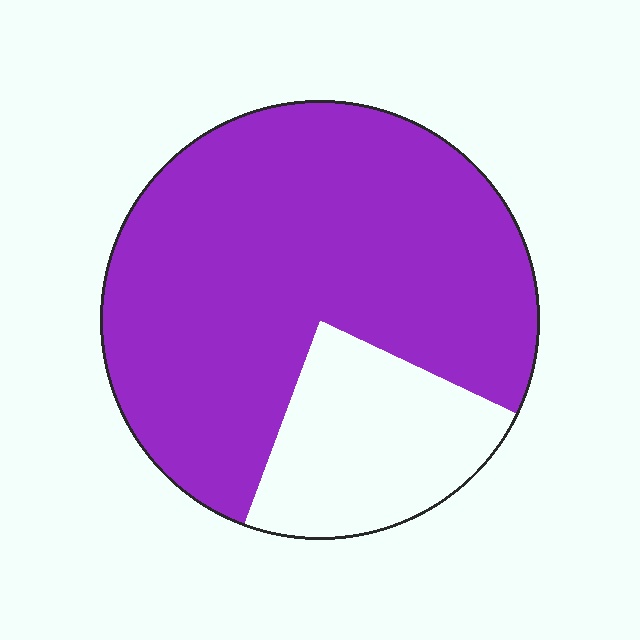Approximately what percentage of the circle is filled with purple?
Approximately 75%.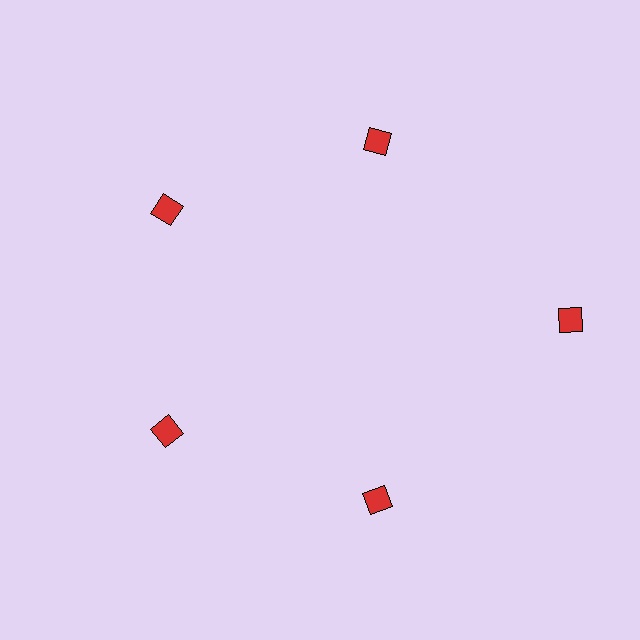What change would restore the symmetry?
The symmetry would be restored by moving it inward, back onto the ring so that all 5 diamonds sit at equal angles and equal distance from the center.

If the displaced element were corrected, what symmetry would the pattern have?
It would have 5-fold rotational symmetry — the pattern would map onto itself every 72 degrees.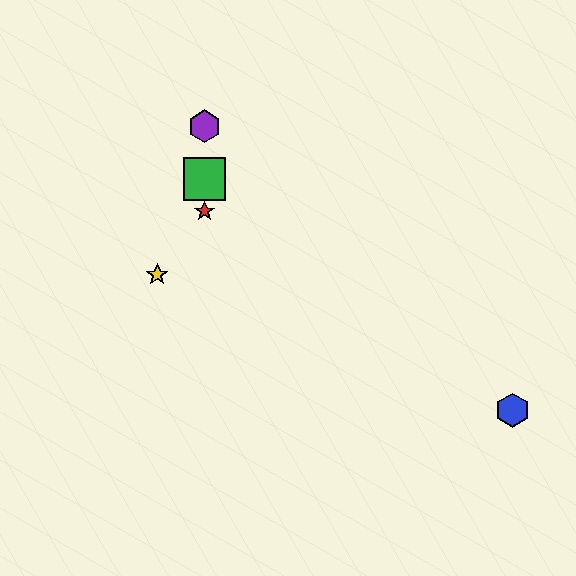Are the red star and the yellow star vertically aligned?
No, the red star is at x≈205 and the yellow star is at x≈157.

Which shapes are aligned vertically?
The red star, the green square, the purple hexagon are aligned vertically.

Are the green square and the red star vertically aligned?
Yes, both are at x≈205.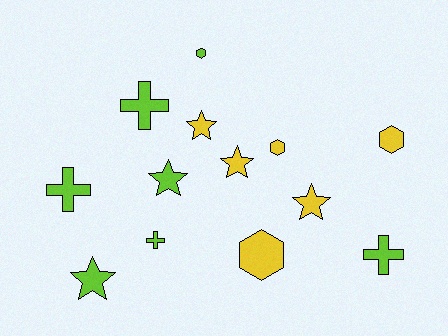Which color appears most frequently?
Lime, with 7 objects.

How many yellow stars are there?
There are 3 yellow stars.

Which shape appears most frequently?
Star, with 5 objects.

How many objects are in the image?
There are 13 objects.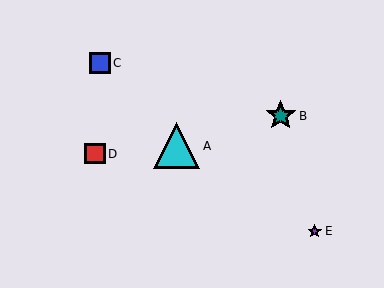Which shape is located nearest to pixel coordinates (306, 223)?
The purple star (labeled E) at (315, 231) is nearest to that location.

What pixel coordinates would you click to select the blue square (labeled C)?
Click at (100, 63) to select the blue square C.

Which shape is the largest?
The cyan triangle (labeled A) is the largest.